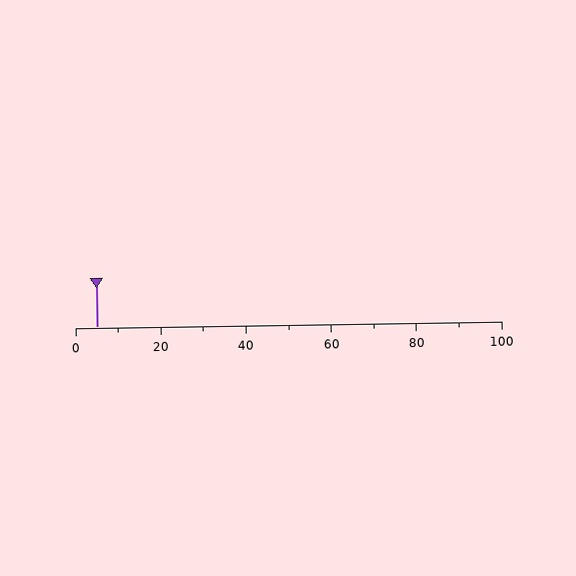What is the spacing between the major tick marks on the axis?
The major ticks are spaced 20 apart.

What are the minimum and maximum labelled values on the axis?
The axis runs from 0 to 100.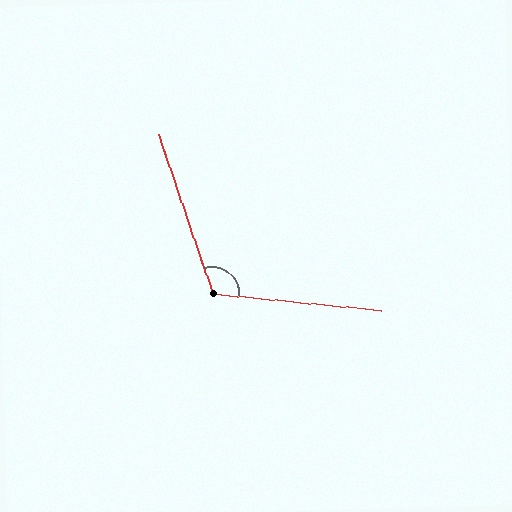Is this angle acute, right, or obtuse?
It is obtuse.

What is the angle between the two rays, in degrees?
Approximately 115 degrees.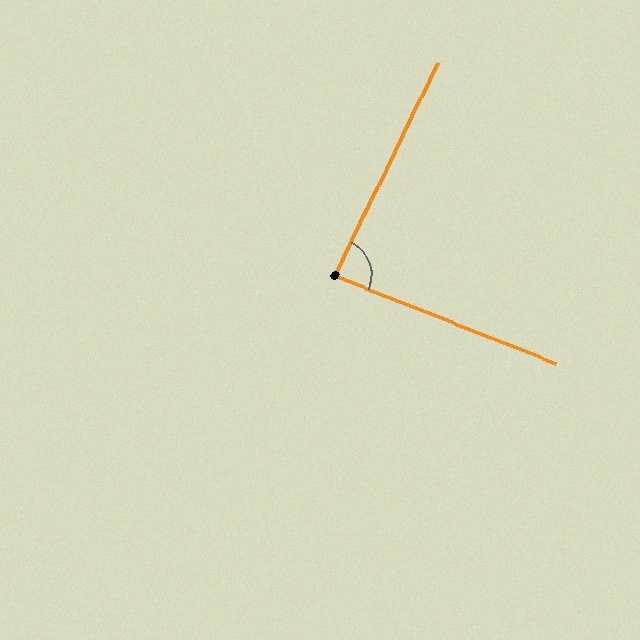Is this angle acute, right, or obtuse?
It is approximately a right angle.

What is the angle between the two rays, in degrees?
Approximately 86 degrees.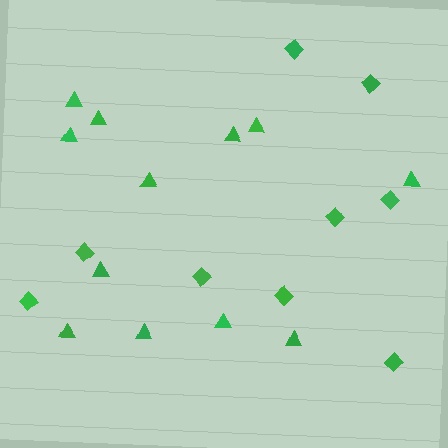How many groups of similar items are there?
There are 2 groups: one group of diamonds (9) and one group of triangles (12).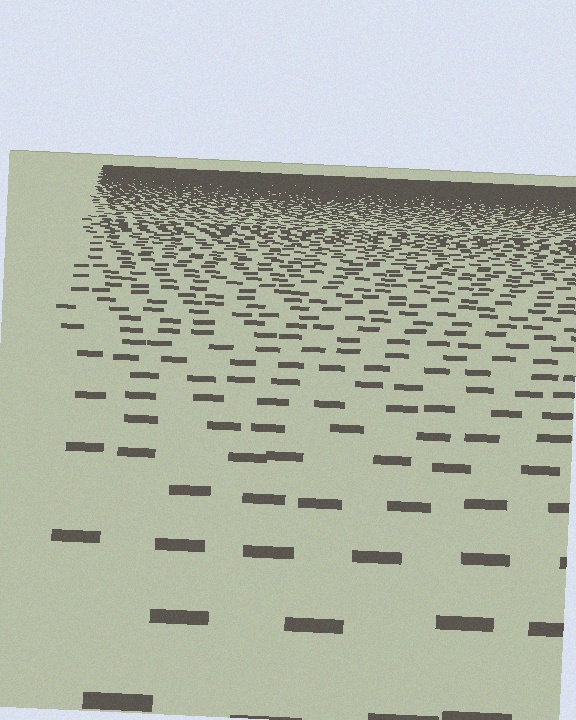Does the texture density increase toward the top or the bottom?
Density increases toward the top.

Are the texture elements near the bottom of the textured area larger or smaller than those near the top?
Larger. Near the bottom, elements are closer to the viewer and appear at a bigger on-screen size.